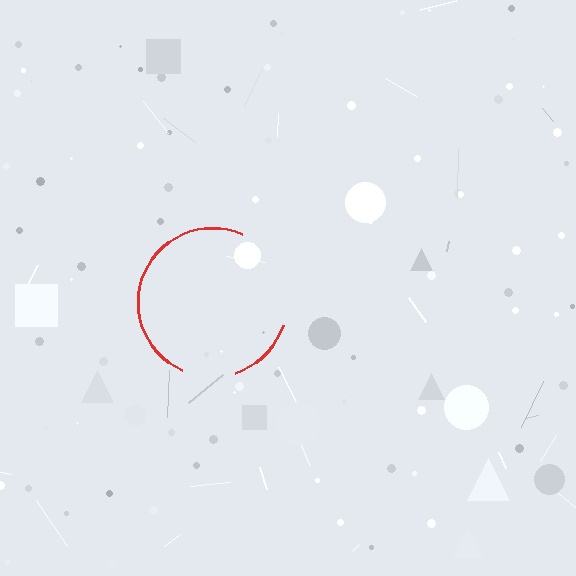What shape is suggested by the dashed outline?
The dashed outline suggests a circle.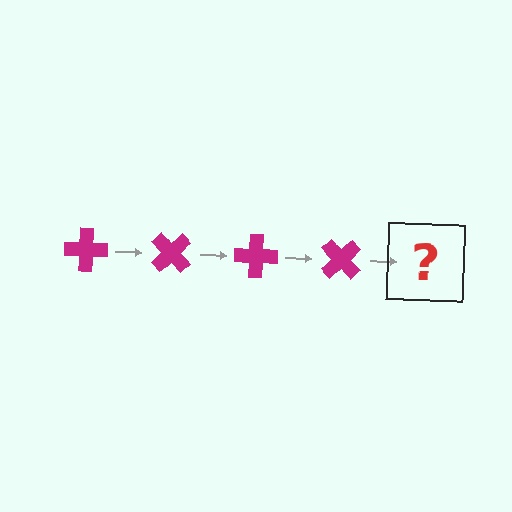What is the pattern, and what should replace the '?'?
The pattern is that the cross rotates 45 degrees each step. The '?' should be a magenta cross rotated 180 degrees.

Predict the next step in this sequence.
The next step is a magenta cross rotated 180 degrees.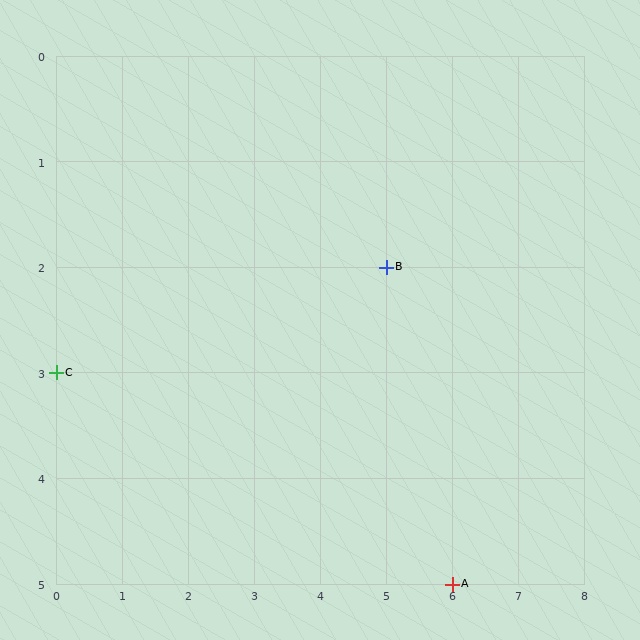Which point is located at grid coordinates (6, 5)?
Point A is at (6, 5).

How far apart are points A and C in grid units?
Points A and C are 6 columns and 2 rows apart (about 6.3 grid units diagonally).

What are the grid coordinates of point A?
Point A is at grid coordinates (6, 5).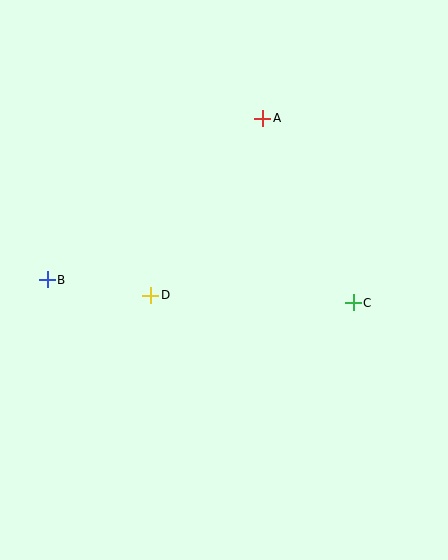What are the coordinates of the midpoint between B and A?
The midpoint between B and A is at (155, 199).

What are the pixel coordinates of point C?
Point C is at (353, 303).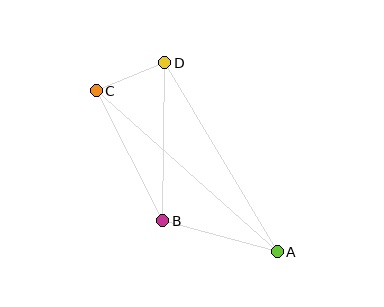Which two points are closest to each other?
Points C and D are closest to each other.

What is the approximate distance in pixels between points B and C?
The distance between B and C is approximately 146 pixels.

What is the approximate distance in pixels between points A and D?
The distance between A and D is approximately 220 pixels.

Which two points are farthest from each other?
Points A and C are farthest from each other.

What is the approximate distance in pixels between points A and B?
The distance between A and B is approximately 118 pixels.